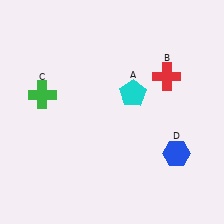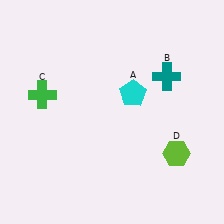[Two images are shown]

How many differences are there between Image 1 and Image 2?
There are 2 differences between the two images.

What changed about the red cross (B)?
In Image 1, B is red. In Image 2, it changed to teal.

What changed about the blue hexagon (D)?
In Image 1, D is blue. In Image 2, it changed to lime.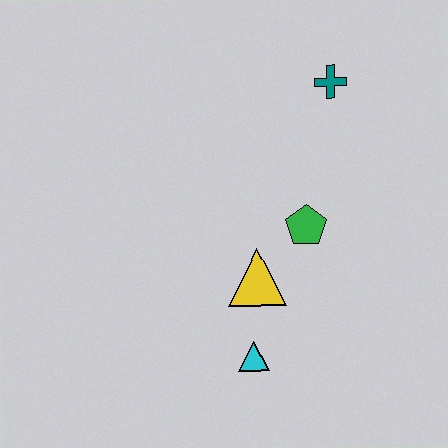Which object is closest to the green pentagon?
The yellow triangle is closest to the green pentagon.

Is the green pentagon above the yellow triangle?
Yes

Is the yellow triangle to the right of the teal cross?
No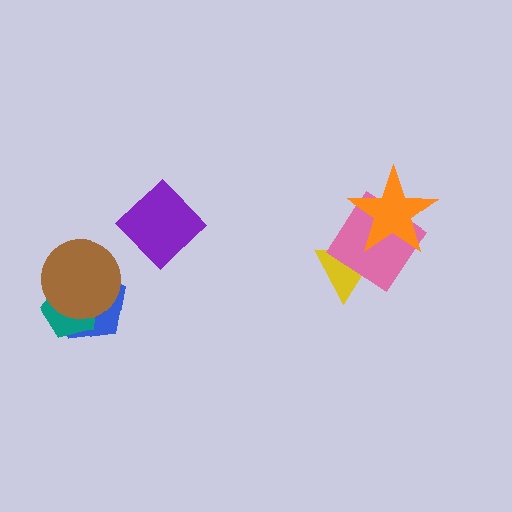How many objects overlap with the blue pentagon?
2 objects overlap with the blue pentagon.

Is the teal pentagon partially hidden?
Yes, it is partially covered by another shape.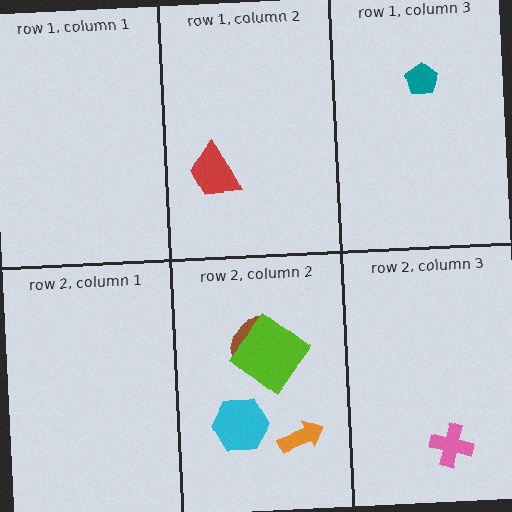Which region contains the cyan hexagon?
The row 2, column 2 region.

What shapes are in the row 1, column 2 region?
The red trapezoid.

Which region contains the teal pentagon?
The row 1, column 3 region.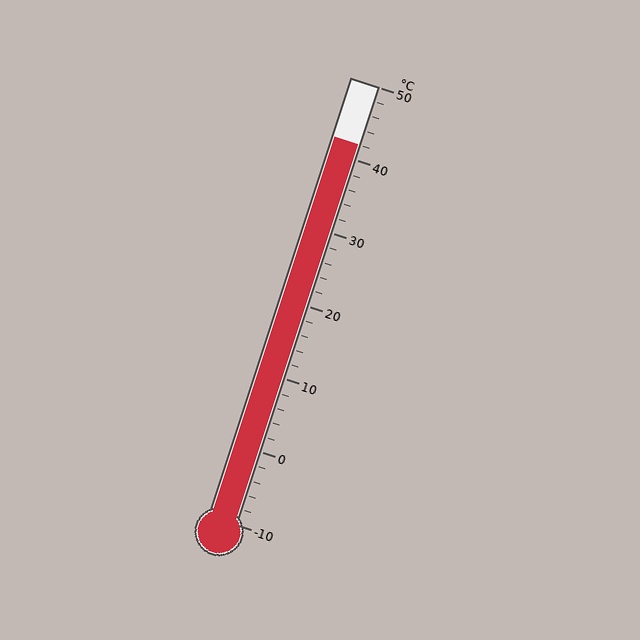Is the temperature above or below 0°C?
The temperature is above 0°C.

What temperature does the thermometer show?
The thermometer shows approximately 42°C.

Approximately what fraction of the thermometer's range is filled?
The thermometer is filled to approximately 85% of its range.